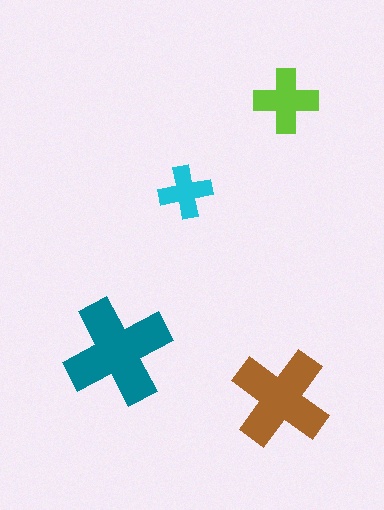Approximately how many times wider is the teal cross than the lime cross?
About 1.5 times wider.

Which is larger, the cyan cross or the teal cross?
The teal one.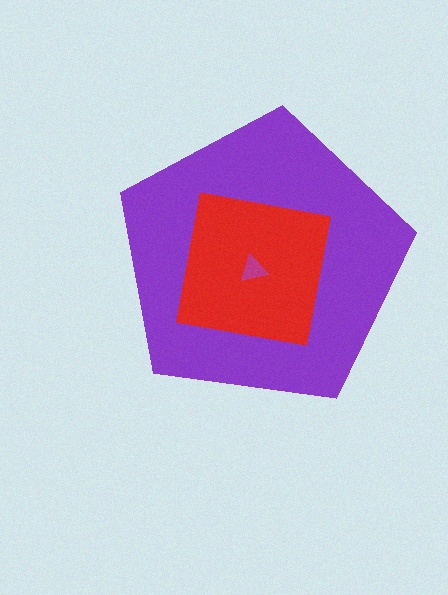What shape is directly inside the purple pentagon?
The red square.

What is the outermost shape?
The purple pentagon.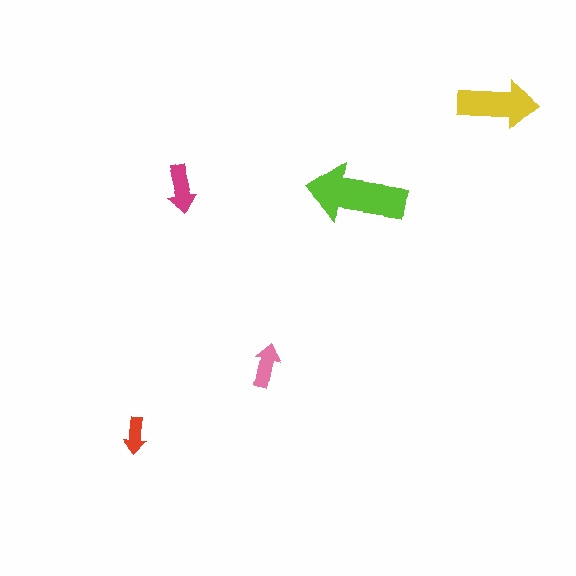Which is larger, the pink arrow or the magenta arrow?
The magenta one.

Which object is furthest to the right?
The yellow arrow is rightmost.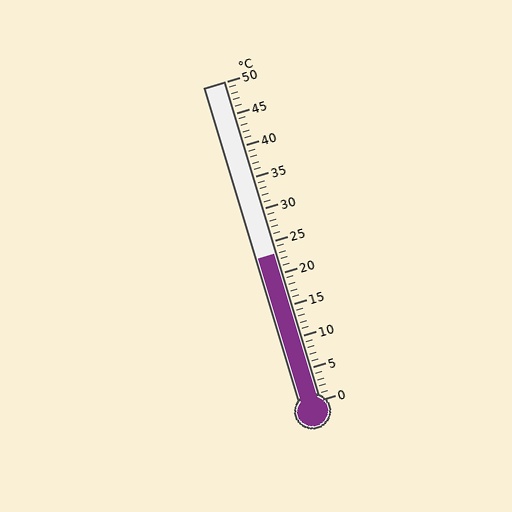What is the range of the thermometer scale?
The thermometer scale ranges from 0°C to 50°C.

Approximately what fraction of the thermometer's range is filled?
The thermometer is filled to approximately 45% of its range.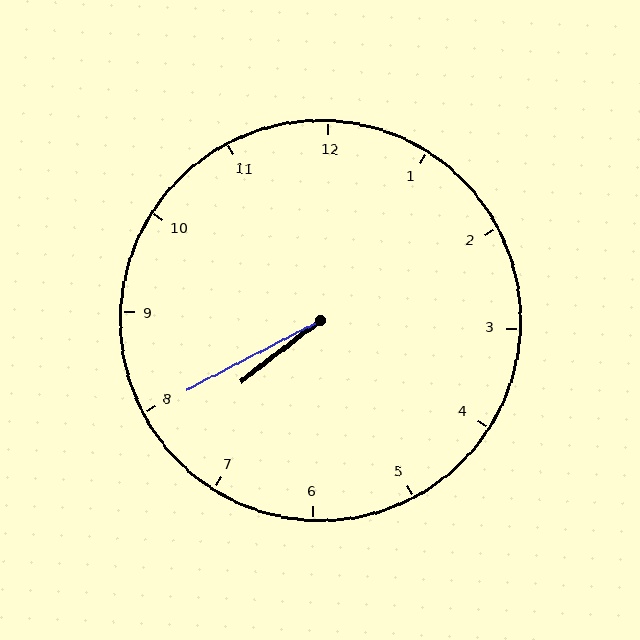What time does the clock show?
7:40.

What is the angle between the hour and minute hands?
Approximately 10 degrees.